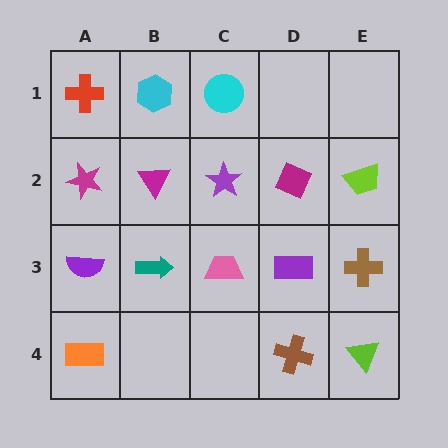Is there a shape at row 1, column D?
No, that cell is empty.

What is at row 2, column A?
A magenta star.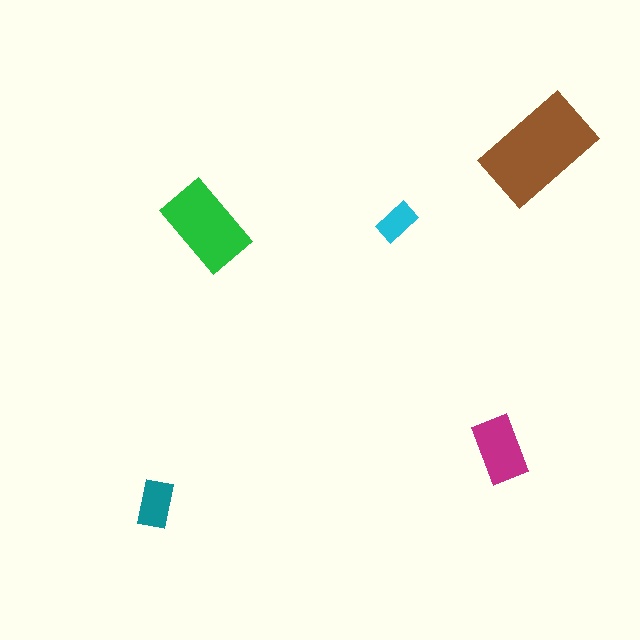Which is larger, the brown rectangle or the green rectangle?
The brown one.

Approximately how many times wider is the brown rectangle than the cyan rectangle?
About 3 times wider.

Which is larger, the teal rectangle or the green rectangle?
The green one.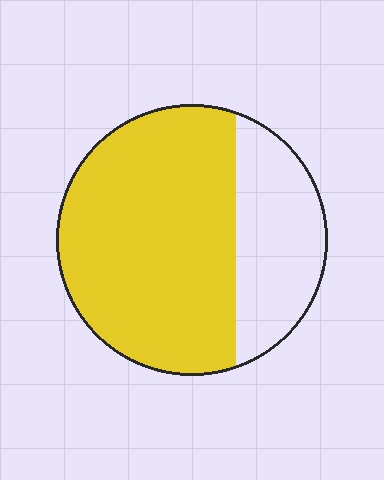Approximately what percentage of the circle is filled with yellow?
Approximately 70%.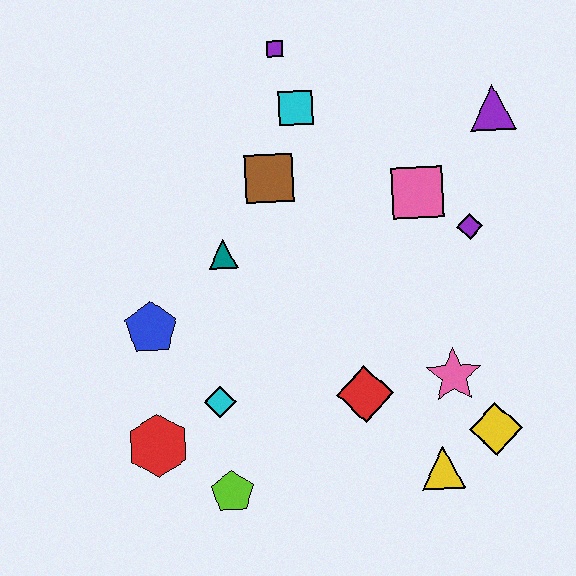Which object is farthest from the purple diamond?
The red hexagon is farthest from the purple diamond.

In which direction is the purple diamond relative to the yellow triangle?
The purple diamond is above the yellow triangle.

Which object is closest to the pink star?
The yellow diamond is closest to the pink star.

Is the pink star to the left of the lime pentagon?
No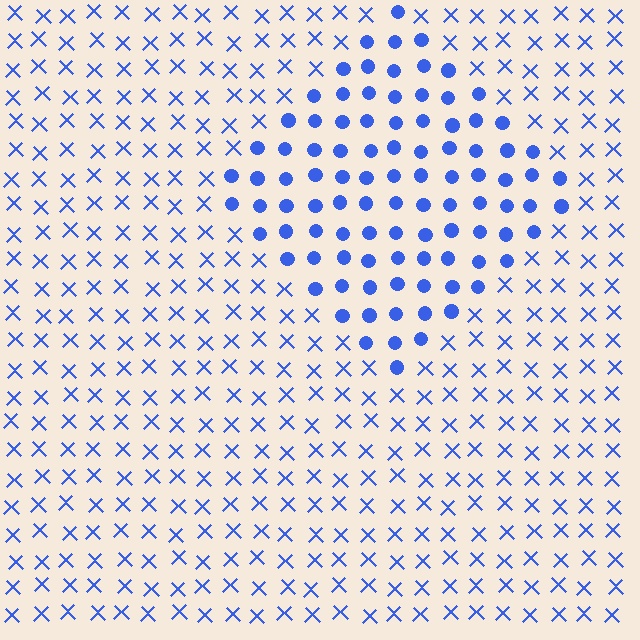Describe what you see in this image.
The image is filled with small blue elements arranged in a uniform grid. A diamond-shaped region contains circles, while the surrounding area contains X marks. The boundary is defined purely by the change in element shape.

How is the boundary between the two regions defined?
The boundary is defined by a change in element shape: circles inside vs. X marks outside. All elements share the same color and spacing.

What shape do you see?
I see a diamond.